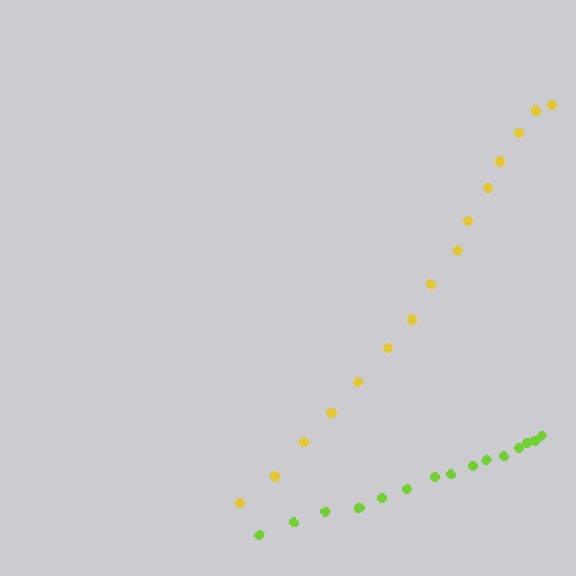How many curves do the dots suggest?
There are 2 distinct paths.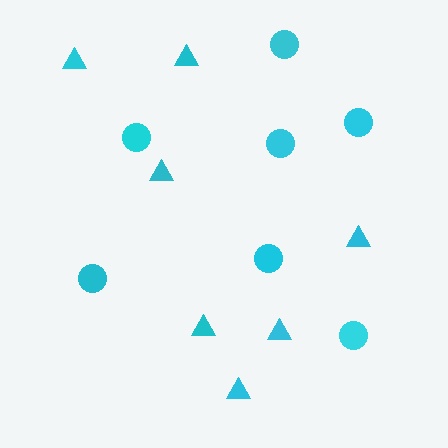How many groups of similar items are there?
There are 2 groups: one group of circles (7) and one group of triangles (7).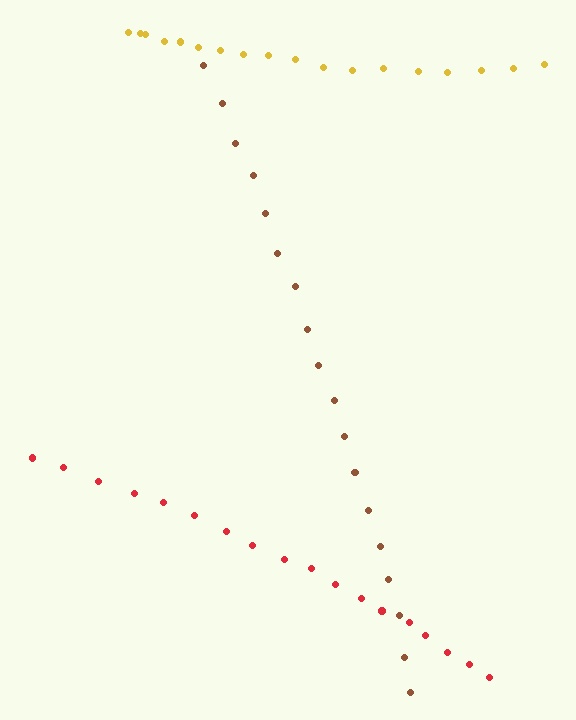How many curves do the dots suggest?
There are 3 distinct paths.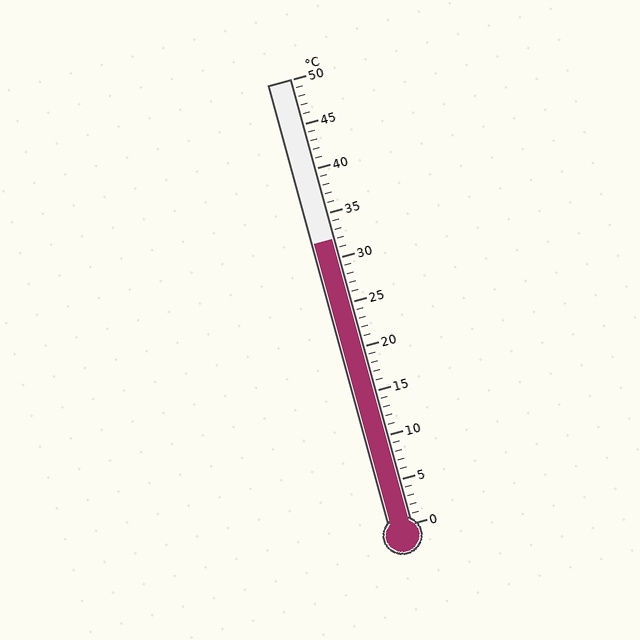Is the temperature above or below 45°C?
The temperature is below 45°C.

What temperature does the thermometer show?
The thermometer shows approximately 32°C.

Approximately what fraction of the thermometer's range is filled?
The thermometer is filled to approximately 65% of its range.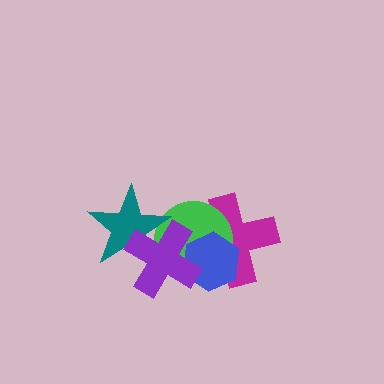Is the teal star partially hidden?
Yes, it is partially covered by another shape.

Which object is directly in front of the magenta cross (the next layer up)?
The green circle is directly in front of the magenta cross.